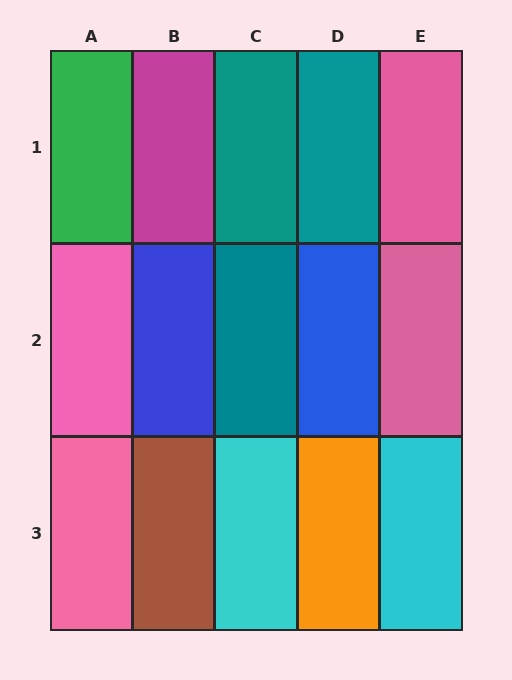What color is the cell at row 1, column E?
Pink.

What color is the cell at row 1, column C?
Teal.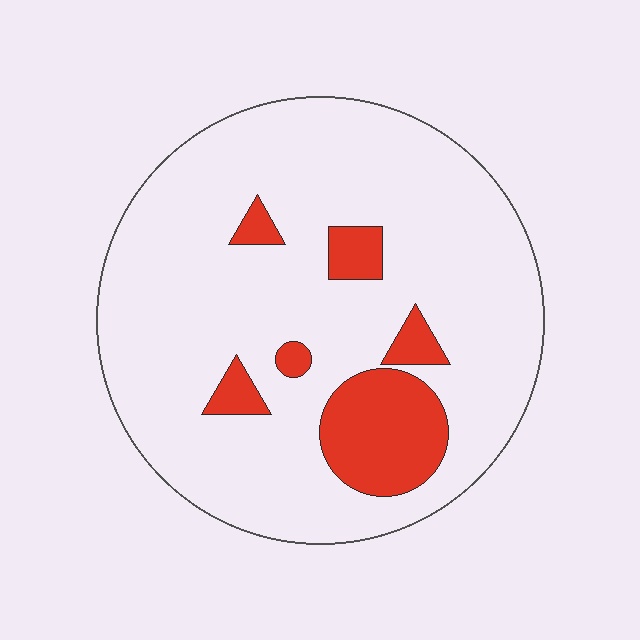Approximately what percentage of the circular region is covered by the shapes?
Approximately 15%.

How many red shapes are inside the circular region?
6.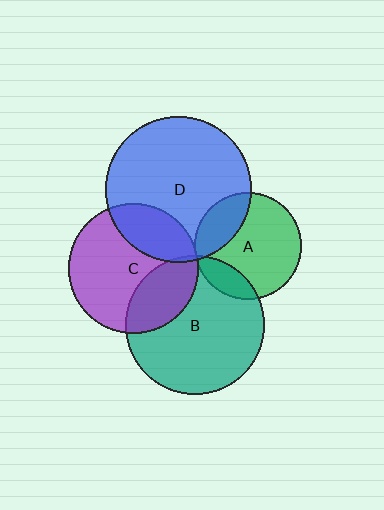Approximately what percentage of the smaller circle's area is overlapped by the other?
Approximately 30%.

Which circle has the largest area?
Circle D (blue).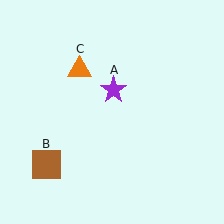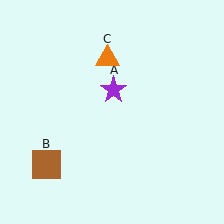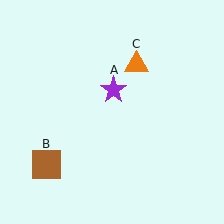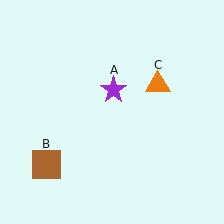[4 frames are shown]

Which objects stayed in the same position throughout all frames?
Purple star (object A) and brown square (object B) remained stationary.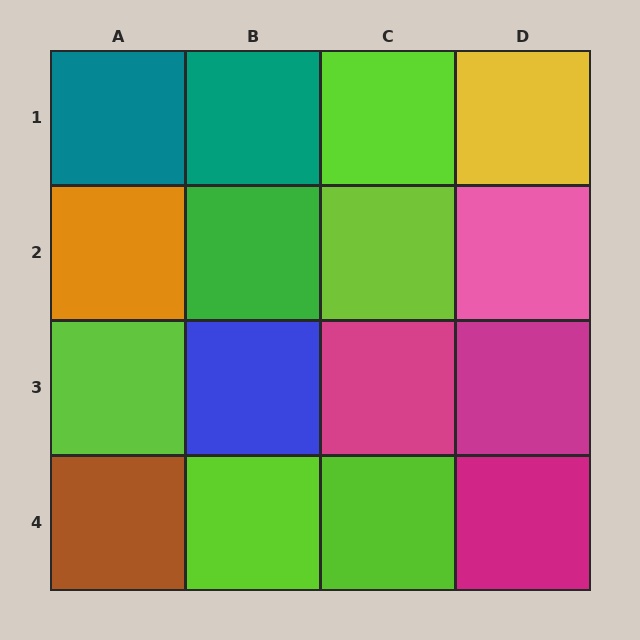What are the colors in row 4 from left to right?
Brown, lime, lime, magenta.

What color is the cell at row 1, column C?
Lime.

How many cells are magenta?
3 cells are magenta.